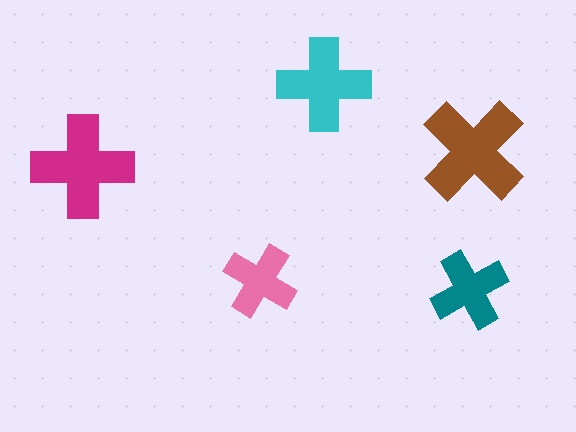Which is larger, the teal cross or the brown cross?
The brown one.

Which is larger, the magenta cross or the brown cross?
The brown one.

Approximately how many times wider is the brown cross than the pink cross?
About 1.5 times wider.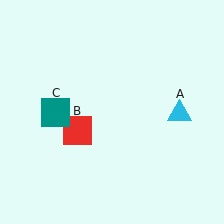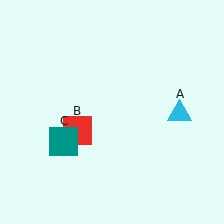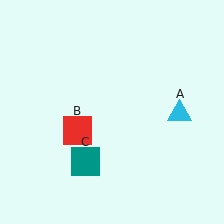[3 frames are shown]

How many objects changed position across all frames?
1 object changed position: teal square (object C).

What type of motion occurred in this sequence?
The teal square (object C) rotated counterclockwise around the center of the scene.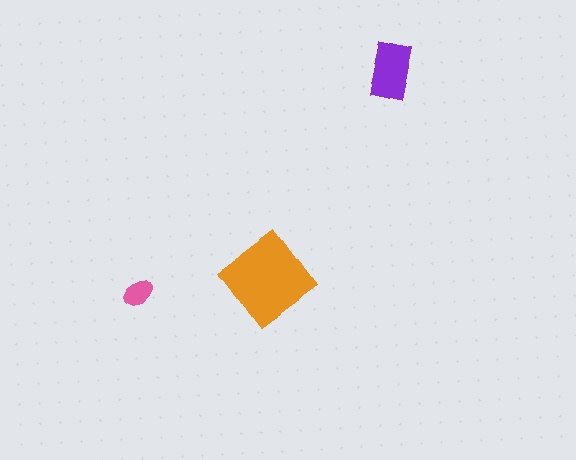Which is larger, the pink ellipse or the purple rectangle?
The purple rectangle.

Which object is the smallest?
The pink ellipse.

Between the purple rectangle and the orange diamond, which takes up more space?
The orange diamond.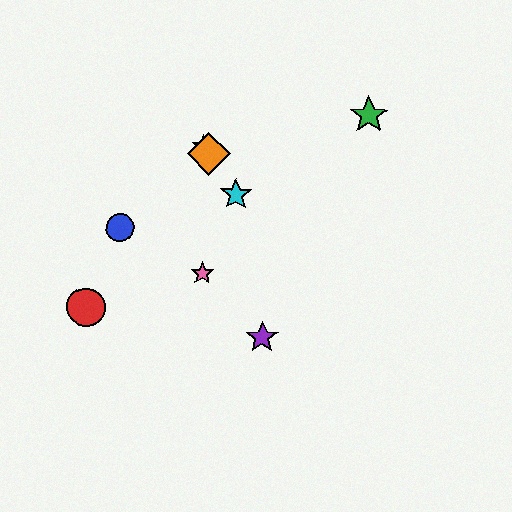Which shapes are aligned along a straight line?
The yellow star, the orange diamond, the cyan star are aligned along a straight line.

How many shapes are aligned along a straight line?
3 shapes (the yellow star, the orange diamond, the cyan star) are aligned along a straight line.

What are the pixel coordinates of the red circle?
The red circle is at (86, 307).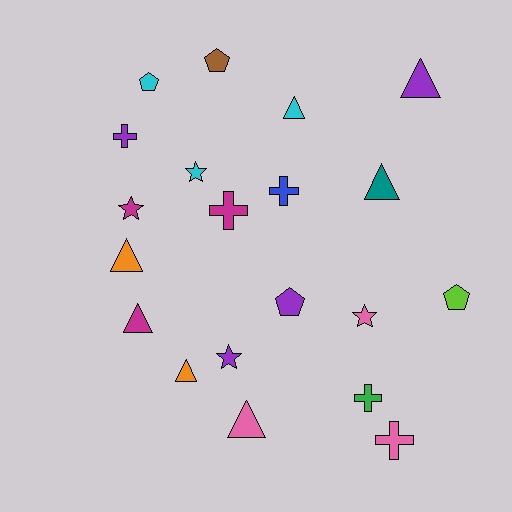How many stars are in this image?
There are 4 stars.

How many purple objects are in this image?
There are 4 purple objects.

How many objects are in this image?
There are 20 objects.